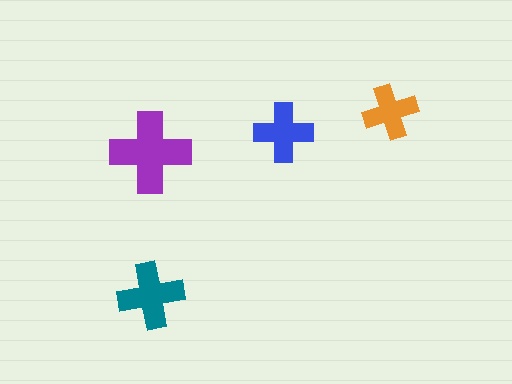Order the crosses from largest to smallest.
the purple one, the teal one, the blue one, the orange one.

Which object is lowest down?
The teal cross is bottommost.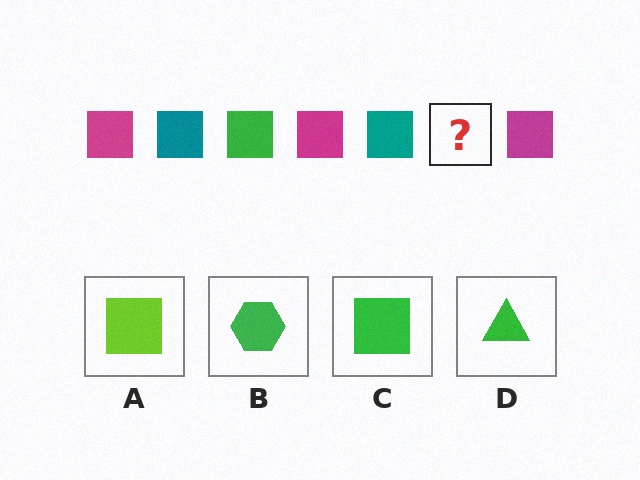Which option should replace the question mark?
Option C.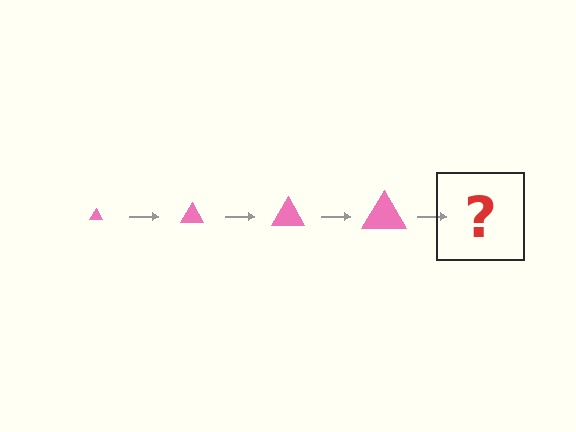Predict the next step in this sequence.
The next step is a pink triangle, larger than the previous one.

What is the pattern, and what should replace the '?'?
The pattern is that the triangle gets progressively larger each step. The '?' should be a pink triangle, larger than the previous one.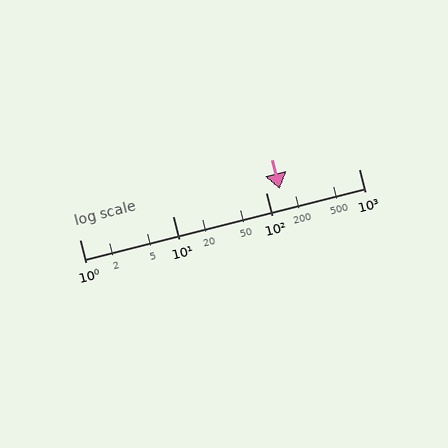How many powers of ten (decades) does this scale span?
The scale spans 3 decades, from 1 to 1000.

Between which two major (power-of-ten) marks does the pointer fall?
The pointer is between 100 and 1000.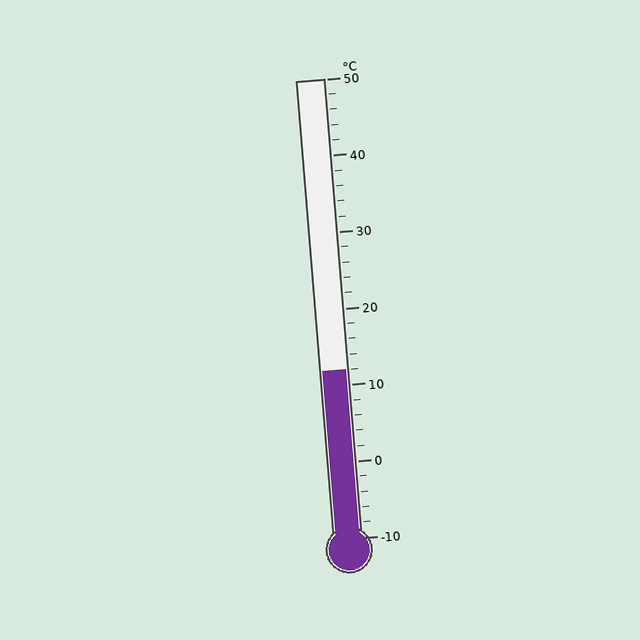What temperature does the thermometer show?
The thermometer shows approximately 12°C.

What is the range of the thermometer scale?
The thermometer scale ranges from -10°C to 50°C.